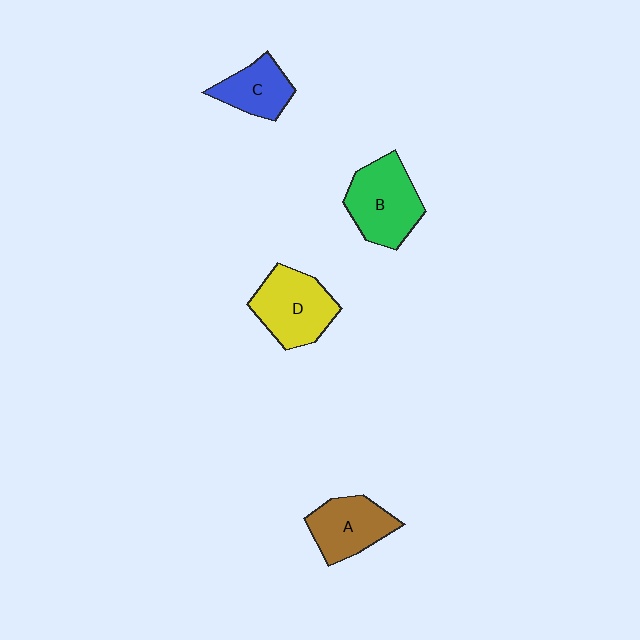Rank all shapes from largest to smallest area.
From largest to smallest: B (green), D (yellow), A (brown), C (blue).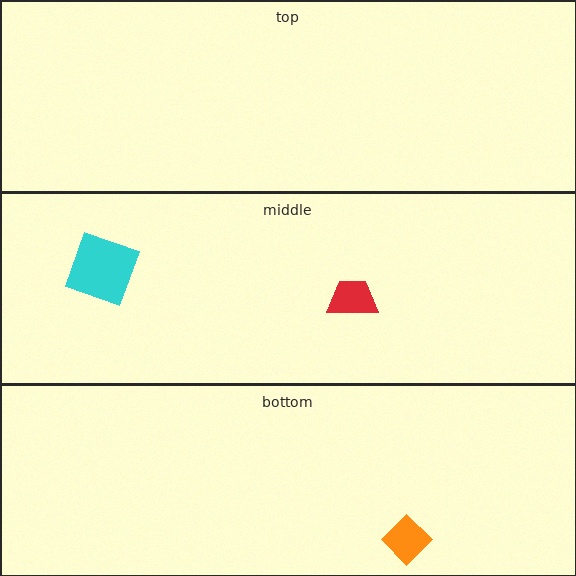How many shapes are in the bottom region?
1.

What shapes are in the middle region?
The cyan square, the red trapezoid.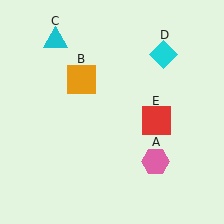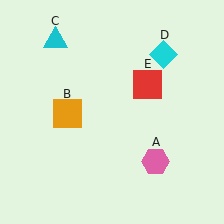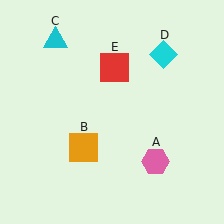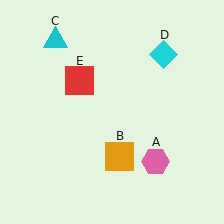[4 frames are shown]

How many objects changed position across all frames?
2 objects changed position: orange square (object B), red square (object E).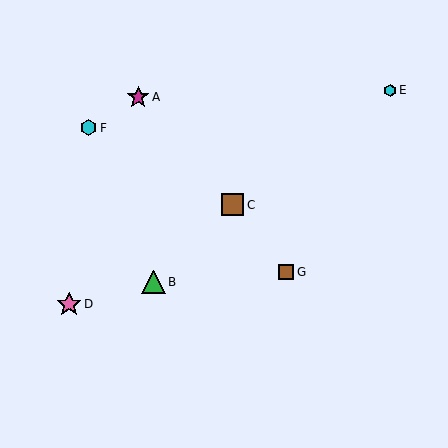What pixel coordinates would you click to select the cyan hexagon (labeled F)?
Click at (89, 128) to select the cyan hexagon F.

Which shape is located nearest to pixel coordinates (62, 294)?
The pink star (labeled D) at (69, 304) is nearest to that location.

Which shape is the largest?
The pink star (labeled D) is the largest.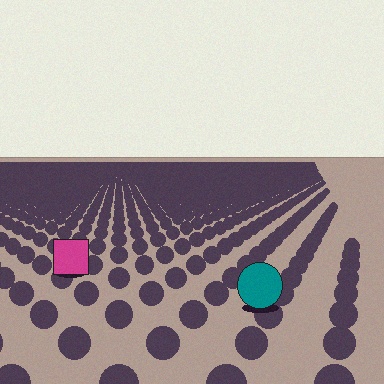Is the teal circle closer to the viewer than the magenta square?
Yes. The teal circle is closer — you can tell from the texture gradient: the ground texture is coarser near it.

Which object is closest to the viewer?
The teal circle is closest. The texture marks near it are larger and more spread out.